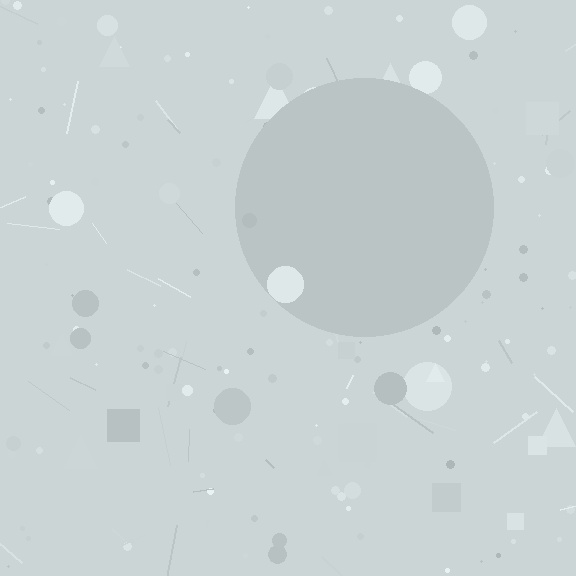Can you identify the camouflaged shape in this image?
The camouflaged shape is a circle.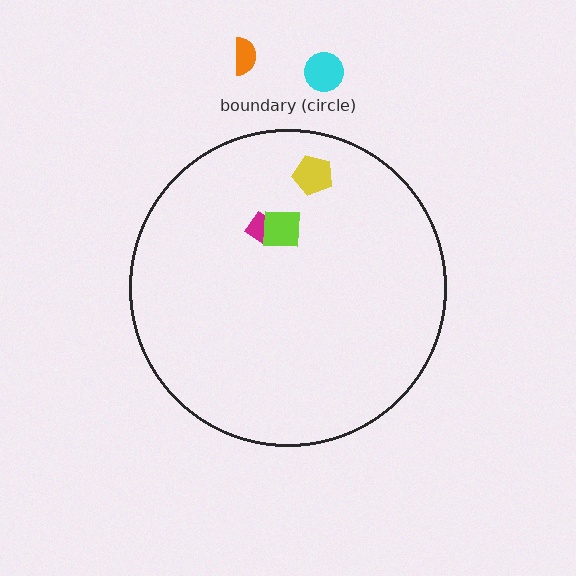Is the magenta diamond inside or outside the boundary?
Inside.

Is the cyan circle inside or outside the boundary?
Outside.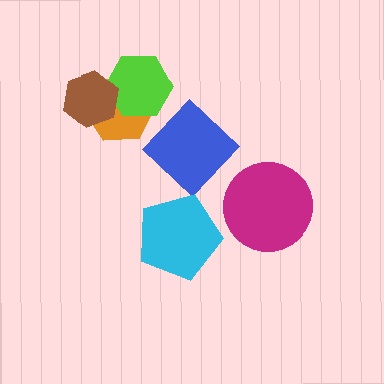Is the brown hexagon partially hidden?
No, no other shape covers it.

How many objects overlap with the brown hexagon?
2 objects overlap with the brown hexagon.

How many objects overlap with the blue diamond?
0 objects overlap with the blue diamond.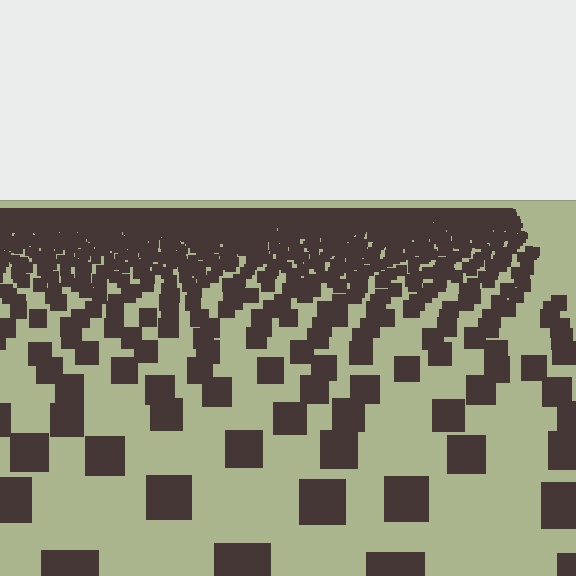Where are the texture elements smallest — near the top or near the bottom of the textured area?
Near the top.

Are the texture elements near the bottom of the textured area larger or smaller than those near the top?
Larger. Near the bottom, elements are closer to the viewer and appear at a bigger on-screen size.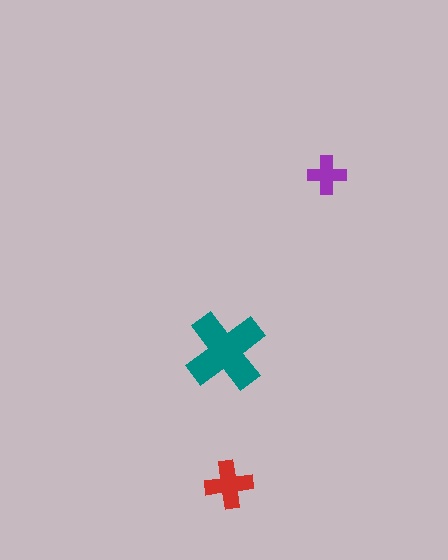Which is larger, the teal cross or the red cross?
The teal one.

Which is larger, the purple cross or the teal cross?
The teal one.